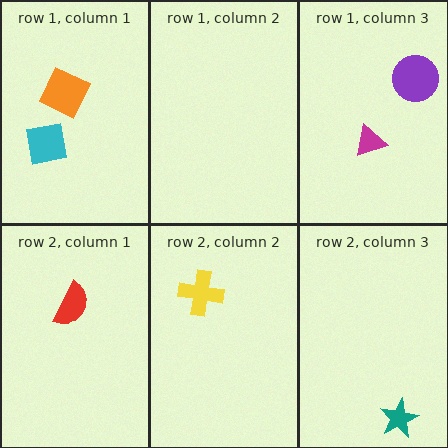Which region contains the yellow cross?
The row 2, column 2 region.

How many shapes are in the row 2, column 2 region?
1.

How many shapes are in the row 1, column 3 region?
2.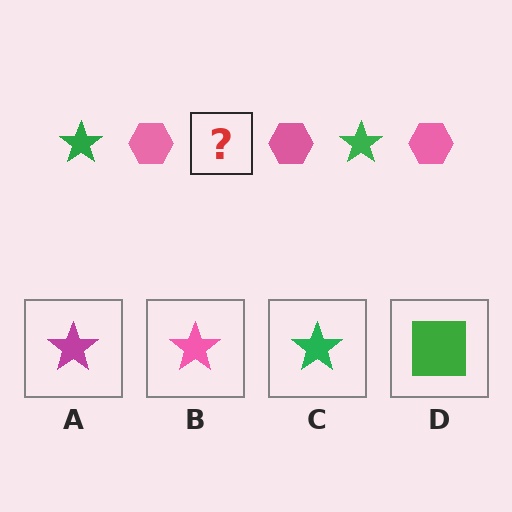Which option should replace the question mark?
Option C.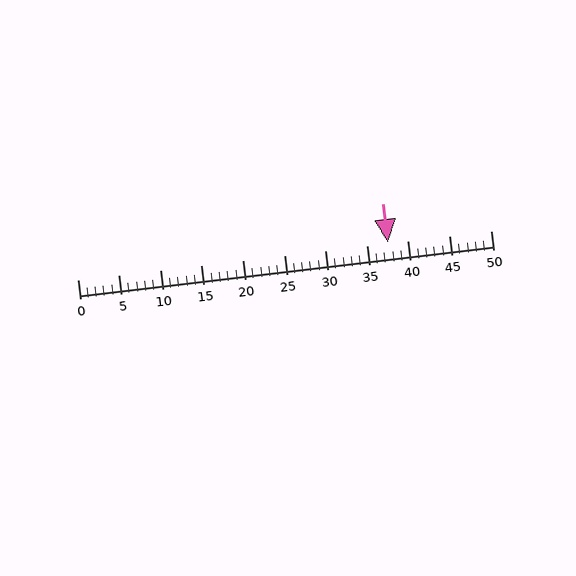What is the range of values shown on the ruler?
The ruler shows values from 0 to 50.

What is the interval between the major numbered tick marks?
The major tick marks are spaced 5 units apart.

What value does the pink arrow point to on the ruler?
The pink arrow points to approximately 38.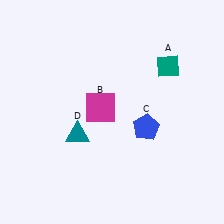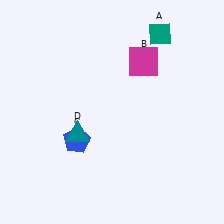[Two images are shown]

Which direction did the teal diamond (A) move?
The teal diamond (A) moved up.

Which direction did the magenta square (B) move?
The magenta square (B) moved up.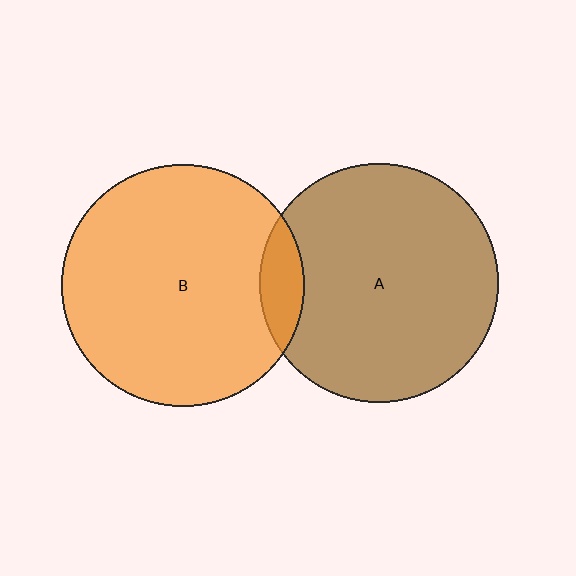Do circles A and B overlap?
Yes.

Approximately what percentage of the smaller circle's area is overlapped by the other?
Approximately 10%.